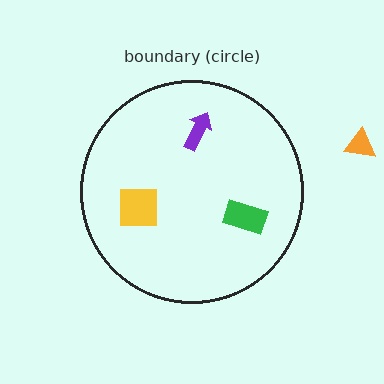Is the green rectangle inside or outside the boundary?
Inside.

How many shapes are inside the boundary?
3 inside, 1 outside.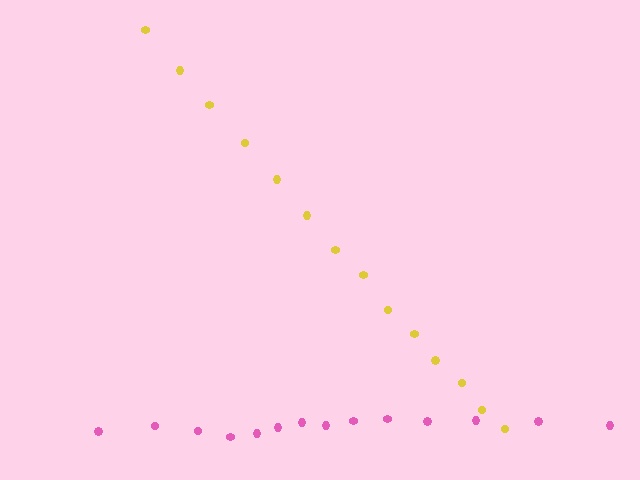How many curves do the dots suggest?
There are 2 distinct paths.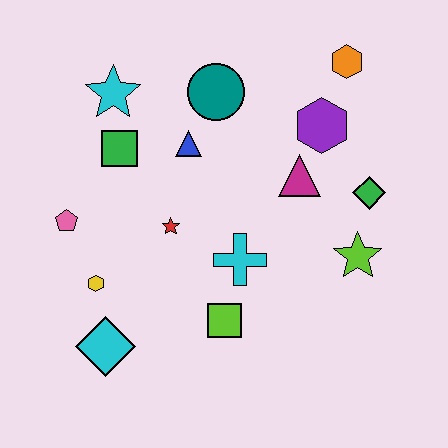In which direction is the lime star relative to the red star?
The lime star is to the right of the red star.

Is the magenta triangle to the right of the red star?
Yes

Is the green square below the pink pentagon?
No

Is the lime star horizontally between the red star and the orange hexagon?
No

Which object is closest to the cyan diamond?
The yellow hexagon is closest to the cyan diamond.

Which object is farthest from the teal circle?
The cyan diamond is farthest from the teal circle.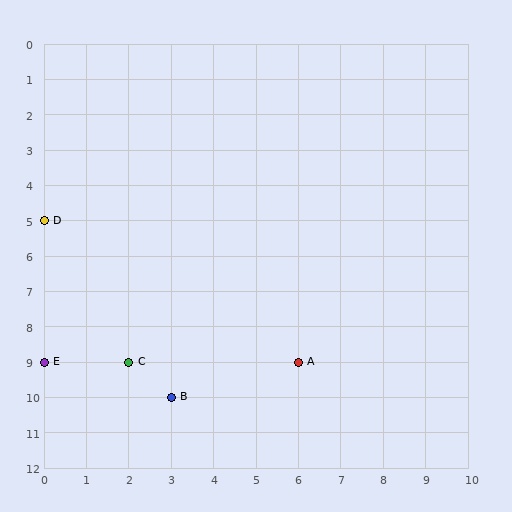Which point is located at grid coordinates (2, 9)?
Point C is at (2, 9).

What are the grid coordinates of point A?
Point A is at grid coordinates (6, 9).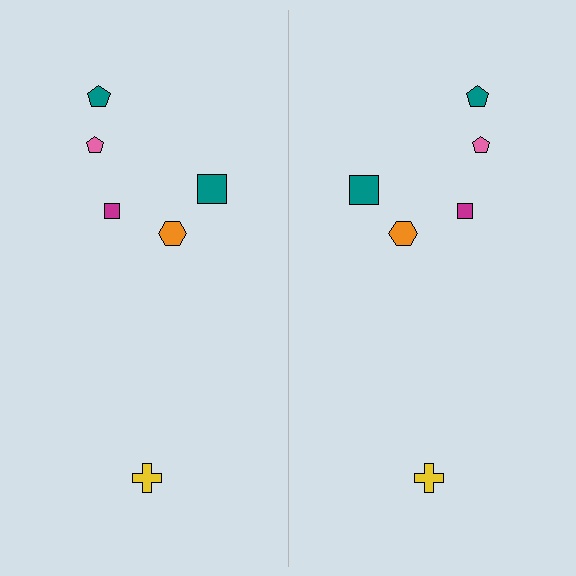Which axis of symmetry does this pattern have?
The pattern has a vertical axis of symmetry running through the center of the image.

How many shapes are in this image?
There are 12 shapes in this image.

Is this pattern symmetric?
Yes, this pattern has bilateral (reflection) symmetry.